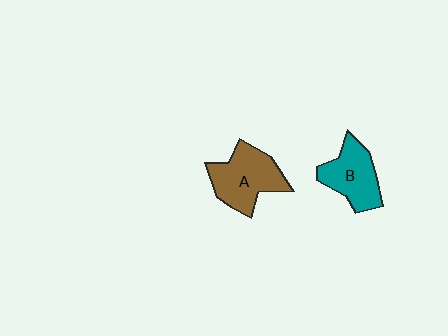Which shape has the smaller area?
Shape B (teal).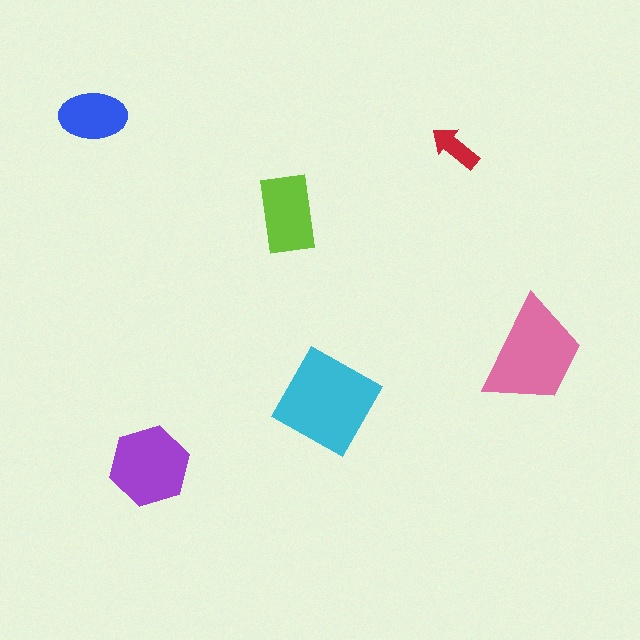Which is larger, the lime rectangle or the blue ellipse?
The lime rectangle.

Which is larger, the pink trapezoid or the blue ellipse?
The pink trapezoid.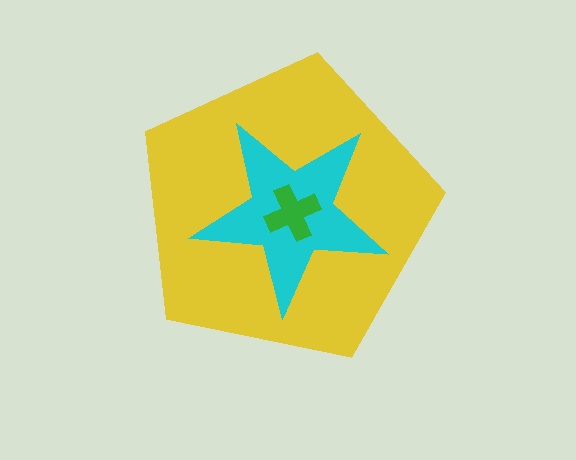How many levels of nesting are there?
3.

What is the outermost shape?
The yellow pentagon.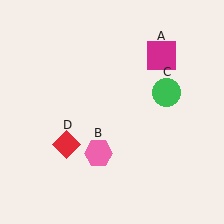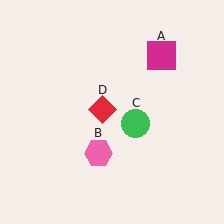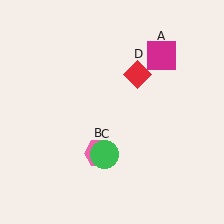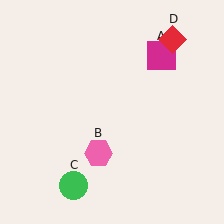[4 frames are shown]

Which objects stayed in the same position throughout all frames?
Magenta square (object A) and pink hexagon (object B) remained stationary.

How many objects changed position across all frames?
2 objects changed position: green circle (object C), red diamond (object D).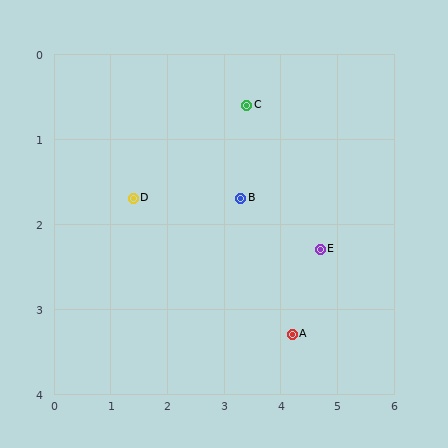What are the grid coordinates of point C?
Point C is at approximately (3.4, 0.6).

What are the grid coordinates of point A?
Point A is at approximately (4.2, 3.3).